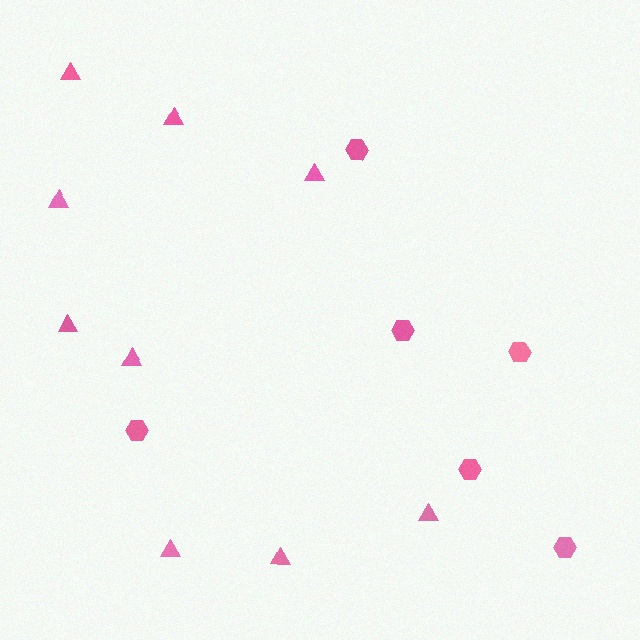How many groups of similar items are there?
There are 2 groups: one group of triangles (9) and one group of hexagons (6).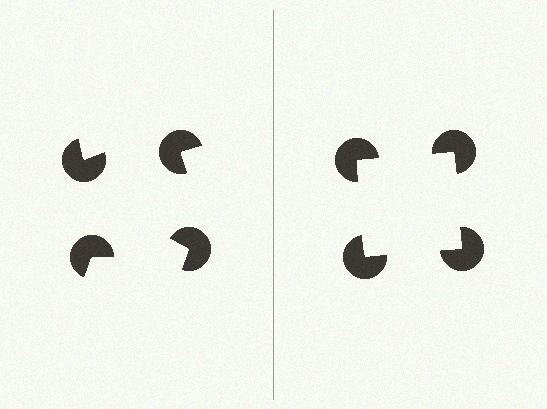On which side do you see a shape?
An illusory square appears on the right side. On the left side the wedge cuts are rotated, so no coherent shape forms.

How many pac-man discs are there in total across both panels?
8 — 4 on each side.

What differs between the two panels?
The pac-man discs are positioned identically on both sides; only the wedge orientations differ. On the right they align to a square; on the left they are misaligned.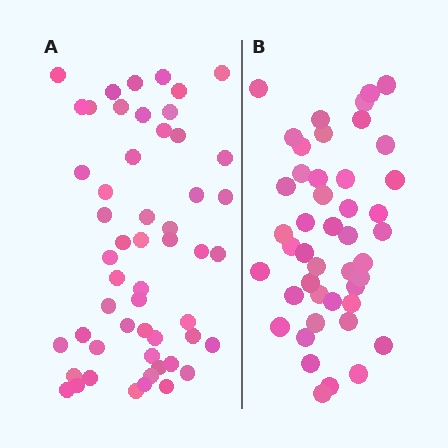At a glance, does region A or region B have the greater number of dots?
Region A (the left region) has more dots.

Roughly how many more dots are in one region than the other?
Region A has roughly 8 or so more dots than region B.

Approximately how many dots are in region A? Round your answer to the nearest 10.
About 50 dots. (The exact count is 53, which rounds to 50.)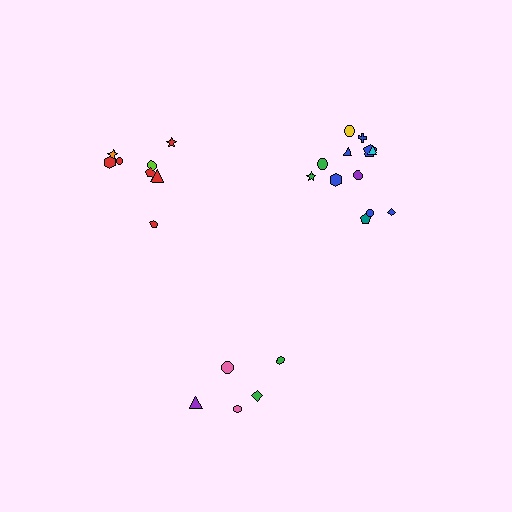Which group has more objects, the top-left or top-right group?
The top-right group.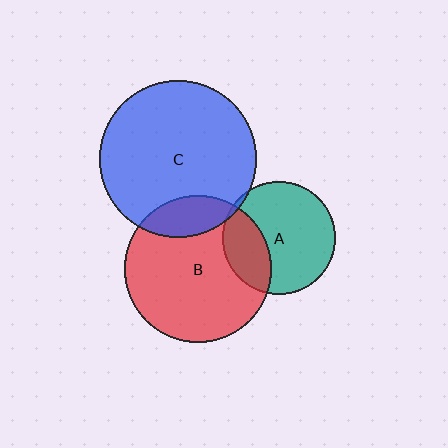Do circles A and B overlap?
Yes.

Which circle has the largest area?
Circle C (blue).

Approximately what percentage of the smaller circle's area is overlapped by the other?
Approximately 30%.